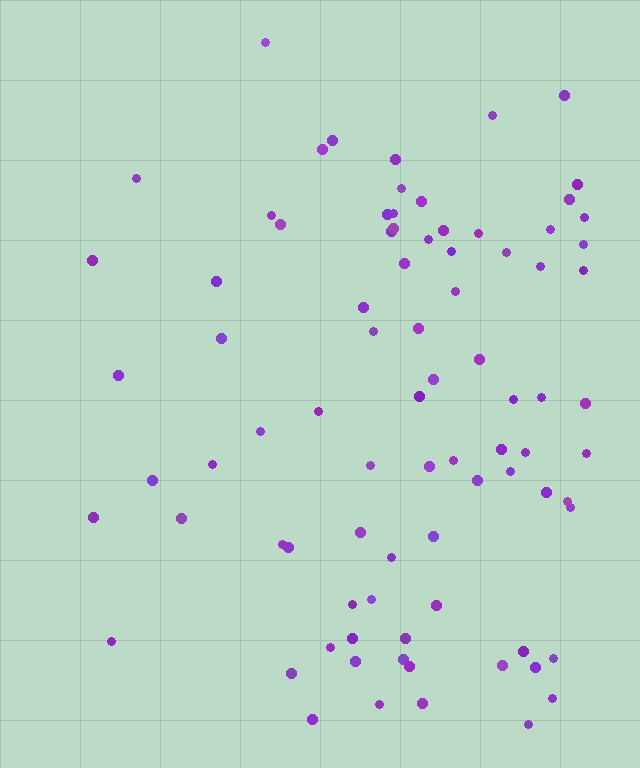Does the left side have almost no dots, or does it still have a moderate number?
Still a moderate number, just noticeably fewer than the right.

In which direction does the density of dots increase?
From left to right, with the right side densest.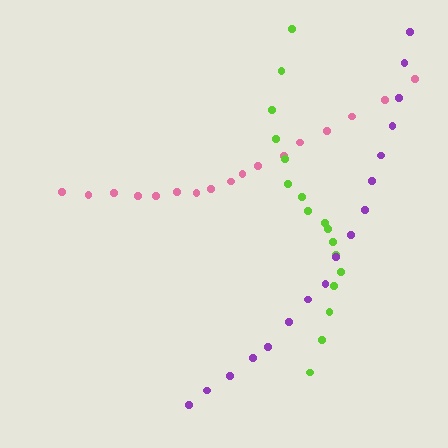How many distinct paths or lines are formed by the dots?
There are 3 distinct paths.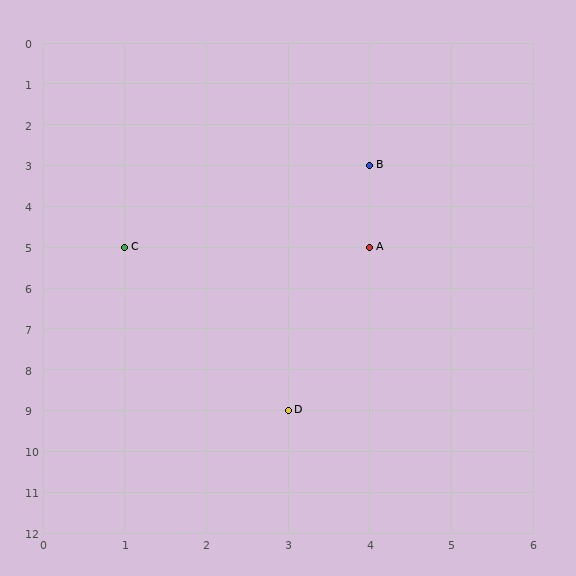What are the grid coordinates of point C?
Point C is at grid coordinates (1, 5).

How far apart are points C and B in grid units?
Points C and B are 3 columns and 2 rows apart (about 3.6 grid units diagonally).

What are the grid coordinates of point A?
Point A is at grid coordinates (4, 5).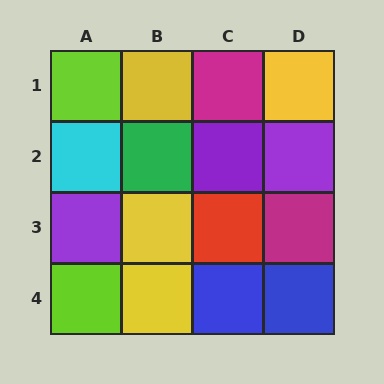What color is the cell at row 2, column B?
Green.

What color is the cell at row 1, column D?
Yellow.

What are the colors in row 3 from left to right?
Purple, yellow, red, magenta.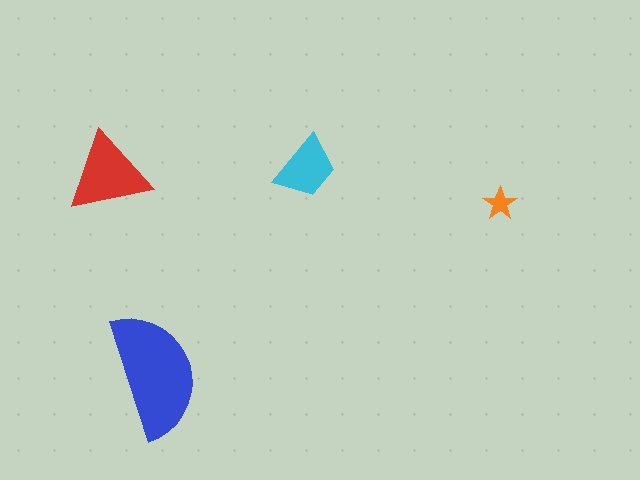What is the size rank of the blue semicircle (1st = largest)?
1st.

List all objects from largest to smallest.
The blue semicircle, the red triangle, the cyan trapezoid, the orange star.